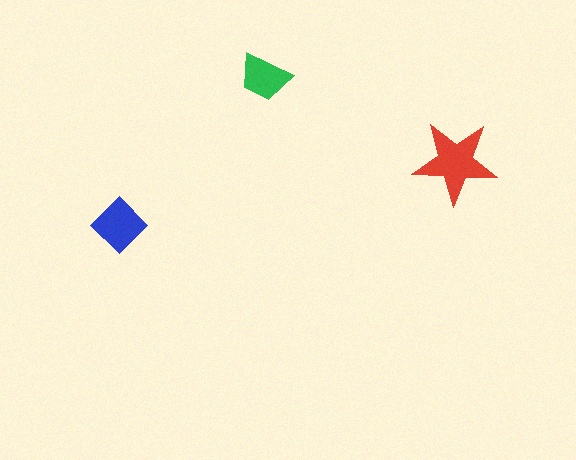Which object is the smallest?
The green trapezoid.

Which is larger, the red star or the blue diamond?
The red star.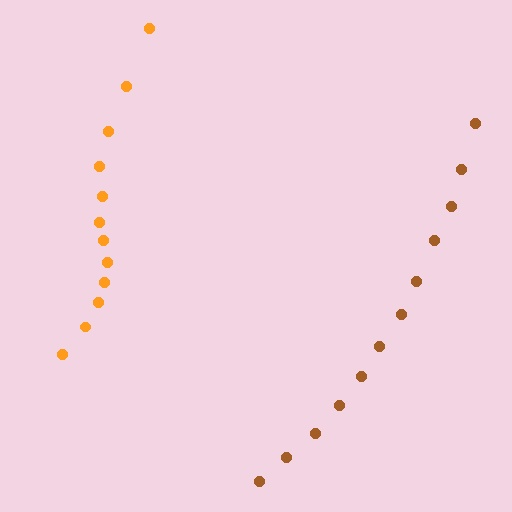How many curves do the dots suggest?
There are 2 distinct paths.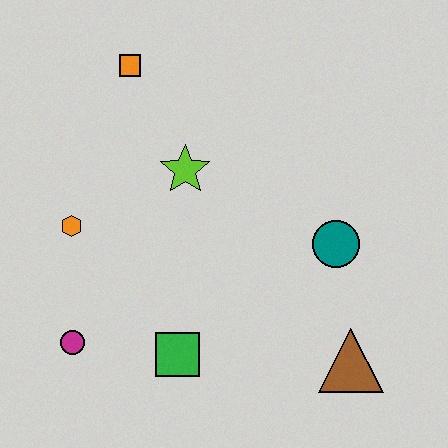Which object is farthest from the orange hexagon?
The brown triangle is farthest from the orange hexagon.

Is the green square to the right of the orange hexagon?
Yes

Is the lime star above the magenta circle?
Yes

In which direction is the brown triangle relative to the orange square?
The brown triangle is below the orange square.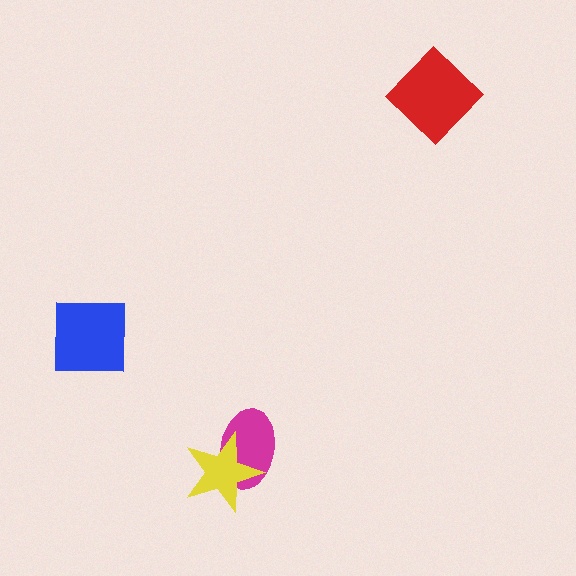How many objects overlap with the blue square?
0 objects overlap with the blue square.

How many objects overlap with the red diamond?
0 objects overlap with the red diamond.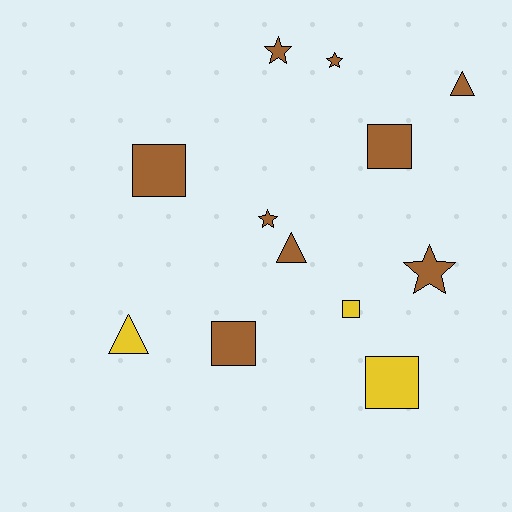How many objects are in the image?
There are 12 objects.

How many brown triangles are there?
There are 2 brown triangles.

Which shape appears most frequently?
Square, with 5 objects.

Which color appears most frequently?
Brown, with 9 objects.